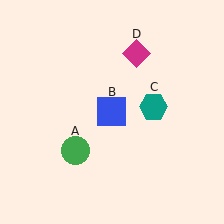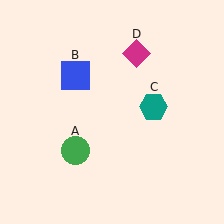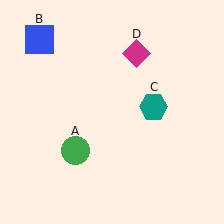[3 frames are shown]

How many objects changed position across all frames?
1 object changed position: blue square (object B).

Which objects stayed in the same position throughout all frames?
Green circle (object A) and teal hexagon (object C) and magenta diamond (object D) remained stationary.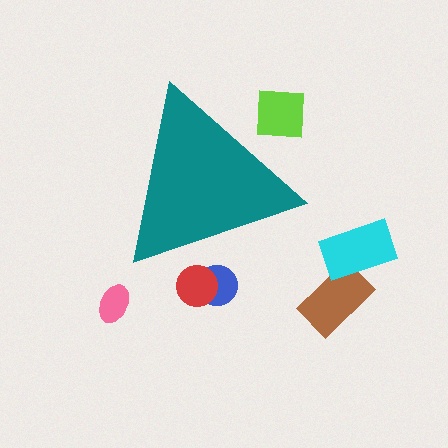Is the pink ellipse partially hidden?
No, the pink ellipse is fully visible.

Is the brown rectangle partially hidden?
No, the brown rectangle is fully visible.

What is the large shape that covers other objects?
A teal triangle.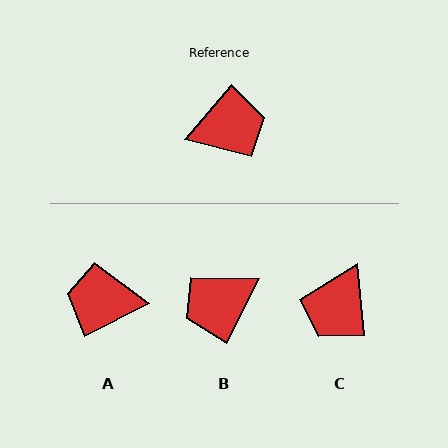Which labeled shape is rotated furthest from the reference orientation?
B, about 167 degrees away.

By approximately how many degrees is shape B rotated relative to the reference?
Approximately 167 degrees clockwise.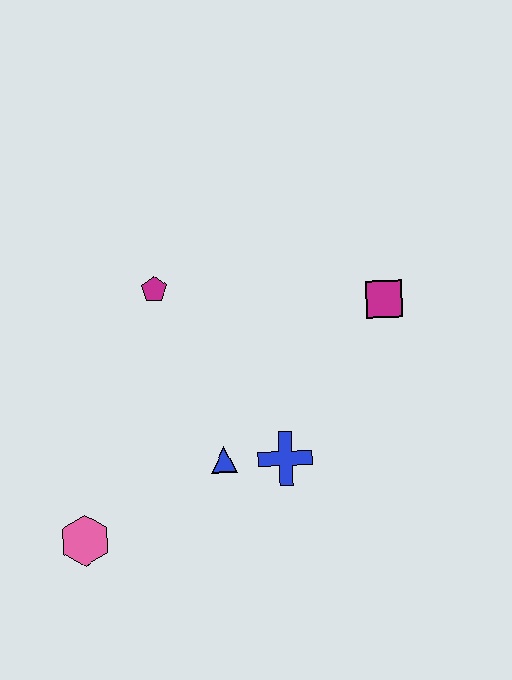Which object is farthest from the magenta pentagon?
The pink hexagon is farthest from the magenta pentagon.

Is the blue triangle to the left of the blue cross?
Yes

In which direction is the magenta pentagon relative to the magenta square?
The magenta pentagon is to the left of the magenta square.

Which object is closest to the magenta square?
The blue cross is closest to the magenta square.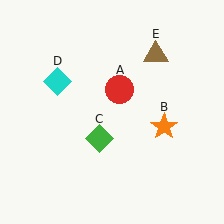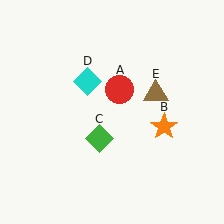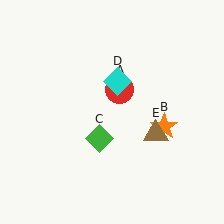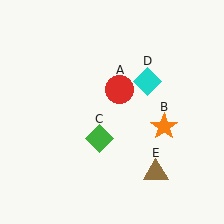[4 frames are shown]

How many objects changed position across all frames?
2 objects changed position: cyan diamond (object D), brown triangle (object E).